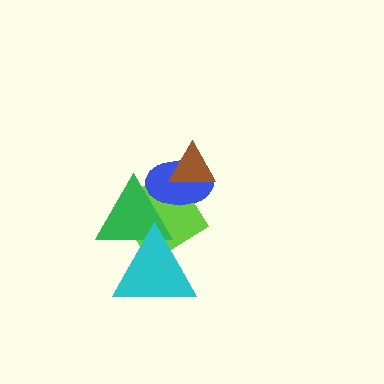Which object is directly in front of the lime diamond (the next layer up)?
The blue ellipse is directly in front of the lime diamond.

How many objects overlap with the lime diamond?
3 objects overlap with the lime diamond.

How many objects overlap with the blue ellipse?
3 objects overlap with the blue ellipse.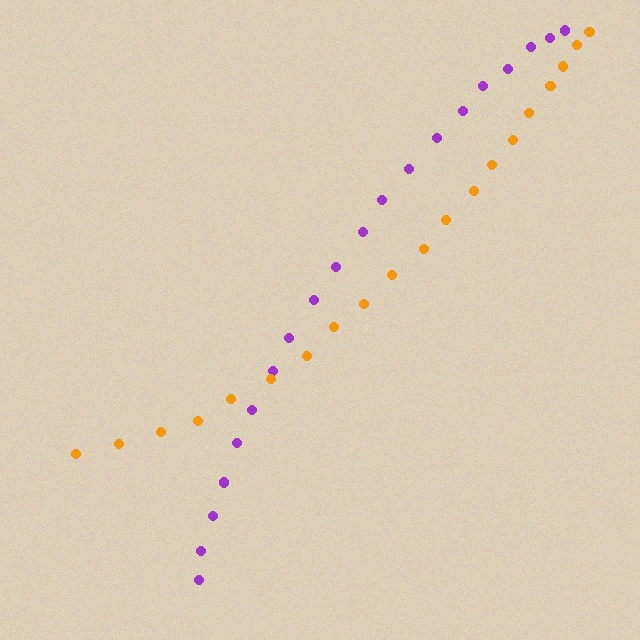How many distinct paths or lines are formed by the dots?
There are 2 distinct paths.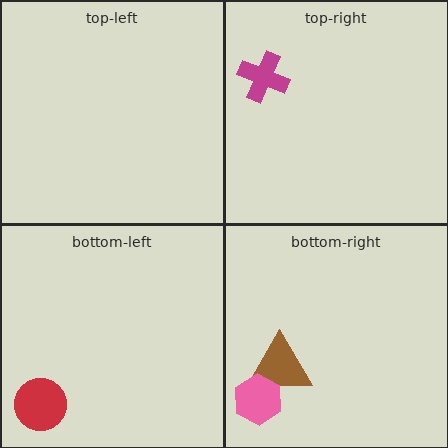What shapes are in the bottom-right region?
The brown triangle, the pink hexagon.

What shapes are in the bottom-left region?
The red circle.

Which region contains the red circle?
The bottom-left region.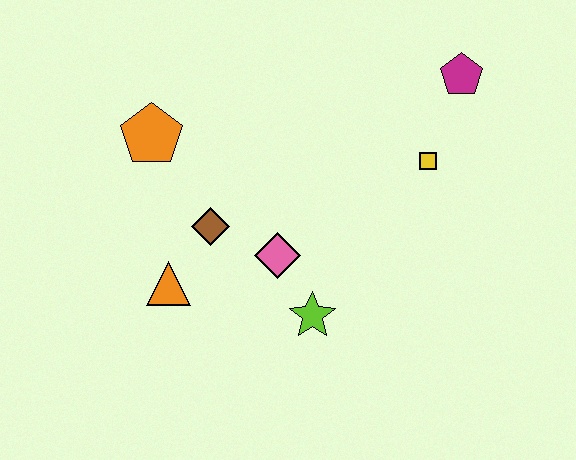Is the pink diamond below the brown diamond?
Yes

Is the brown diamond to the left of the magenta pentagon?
Yes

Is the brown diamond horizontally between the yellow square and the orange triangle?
Yes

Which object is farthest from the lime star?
The magenta pentagon is farthest from the lime star.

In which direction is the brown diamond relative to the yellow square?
The brown diamond is to the left of the yellow square.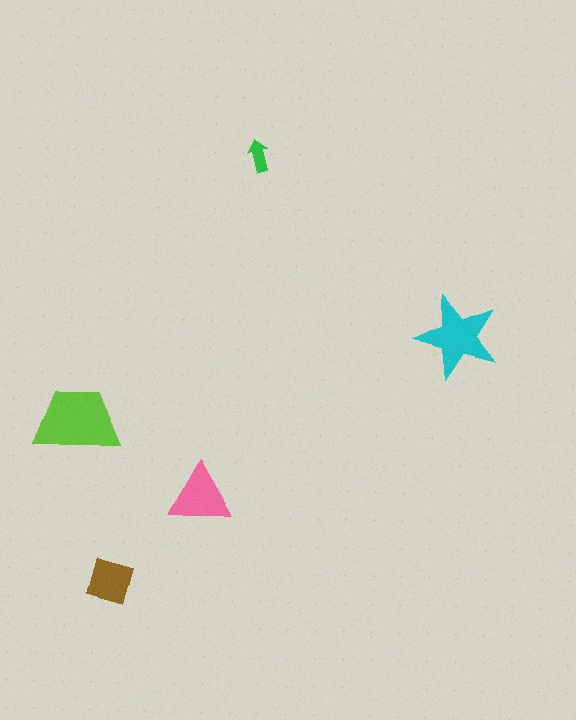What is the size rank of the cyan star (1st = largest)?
2nd.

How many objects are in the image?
There are 5 objects in the image.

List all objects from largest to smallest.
The lime trapezoid, the cyan star, the pink triangle, the brown square, the green arrow.